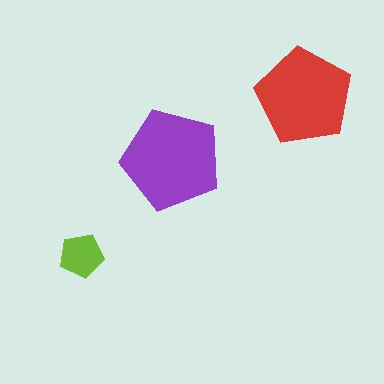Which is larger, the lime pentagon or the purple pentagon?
The purple one.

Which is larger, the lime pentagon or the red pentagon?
The red one.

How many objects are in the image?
There are 3 objects in the image.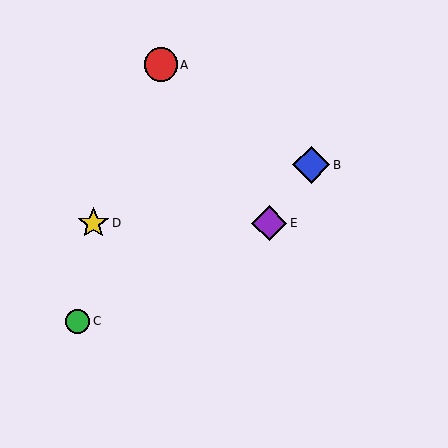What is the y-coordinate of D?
Object D is at y≈223.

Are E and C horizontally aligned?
No, E is at y≈223 and C is at y≈321.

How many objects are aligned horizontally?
2 objects (D, E) are aligned horizontally.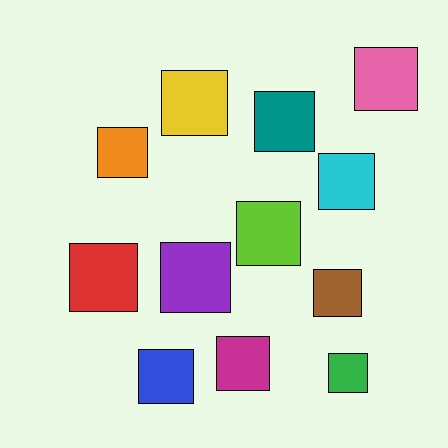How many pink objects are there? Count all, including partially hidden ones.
There is 1 pink object.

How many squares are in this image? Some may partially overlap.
There are 12 squares.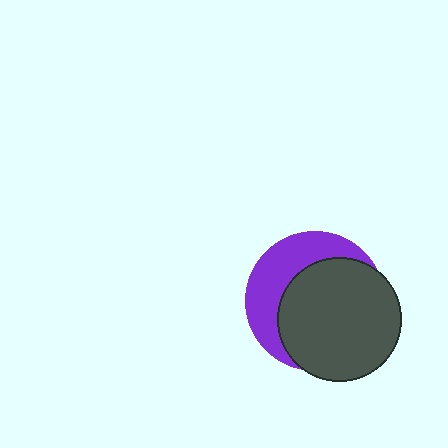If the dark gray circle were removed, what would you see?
You would see the complete purple circle.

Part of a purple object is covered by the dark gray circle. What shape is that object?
It is a circle.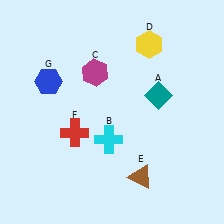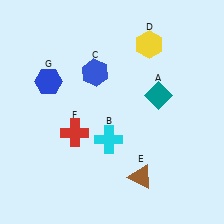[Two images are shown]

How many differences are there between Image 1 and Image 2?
There is 1 difference between the two images.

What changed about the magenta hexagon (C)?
In Image 1, C is magenta. In Image 2, it changed to blue.